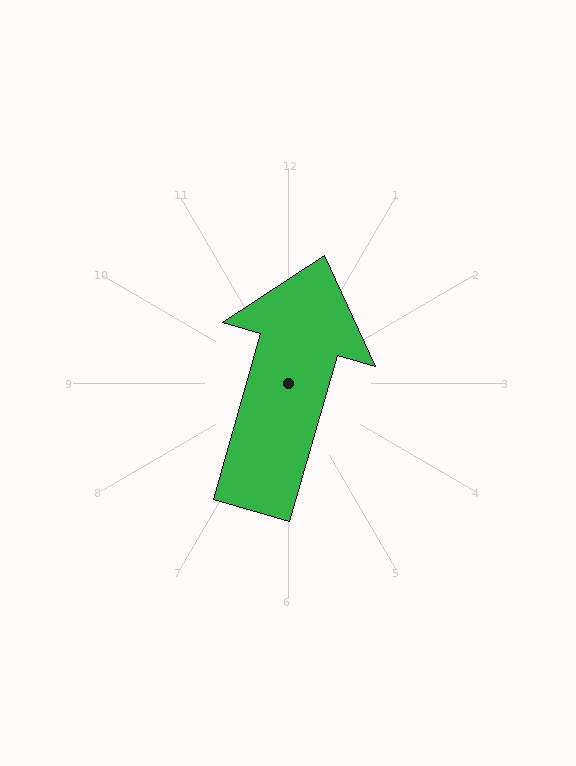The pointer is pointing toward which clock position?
Roughly 1 o'clock.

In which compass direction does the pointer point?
North.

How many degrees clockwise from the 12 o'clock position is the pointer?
Approximately 16 degrees.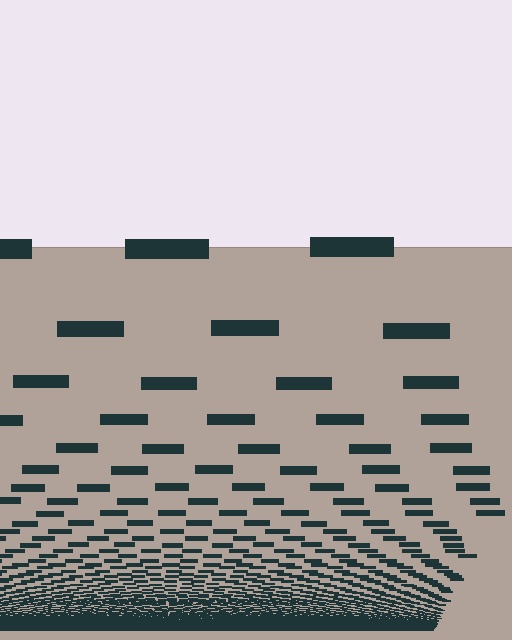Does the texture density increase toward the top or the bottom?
Density increases toward the bottom.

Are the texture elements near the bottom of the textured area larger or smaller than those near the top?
Smaller. The gradient is inverted — elements near the bottom are smaller and denser.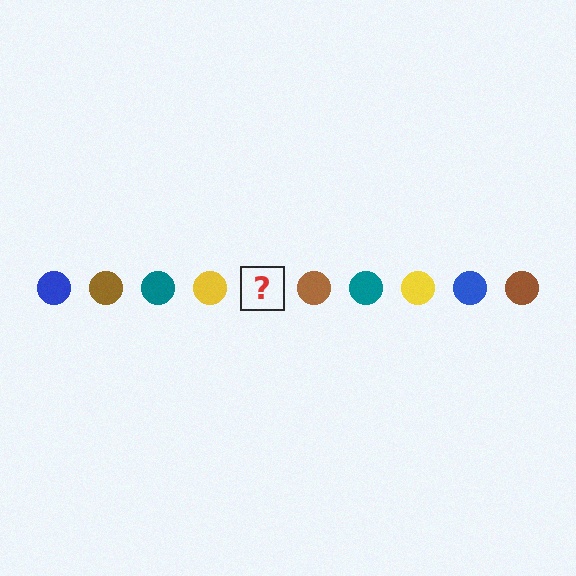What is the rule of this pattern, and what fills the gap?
The rule is that the pattern cycles through blue, brown, teal, yellow circles. The gap should be filled with a blue circle.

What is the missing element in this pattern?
The missing element is a blue circle.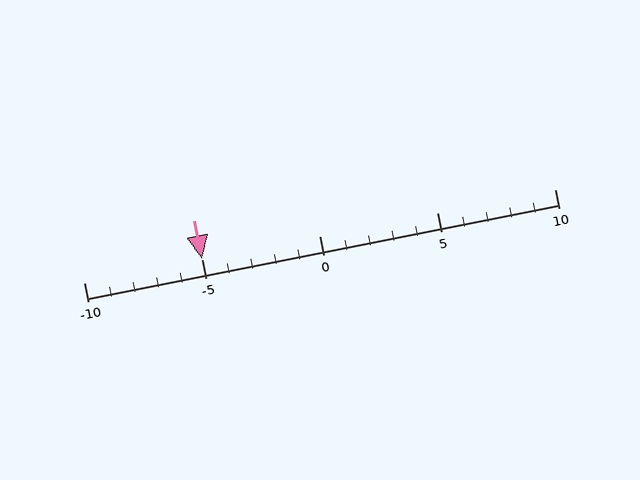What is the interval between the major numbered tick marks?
The major tick marks are spaced 5 units apart.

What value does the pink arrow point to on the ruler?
The pink arrow points to approximately -5.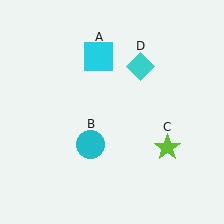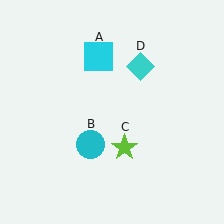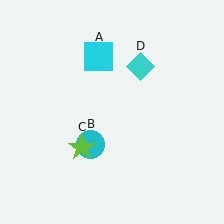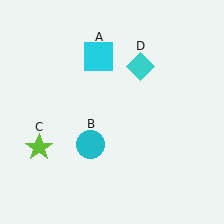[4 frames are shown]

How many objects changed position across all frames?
1 object changed position: lime star (object C).